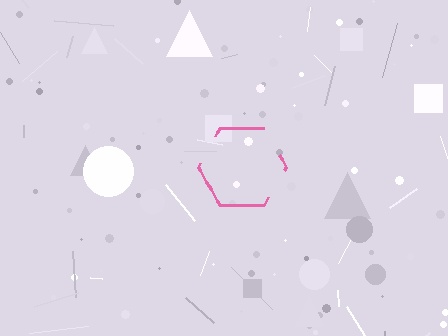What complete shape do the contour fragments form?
The contour fragments form a hexagon.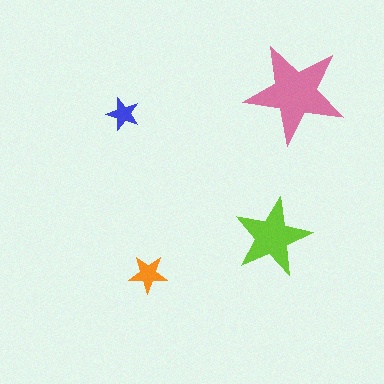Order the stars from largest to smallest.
the pink one, the lime one, the orange one, the blue one.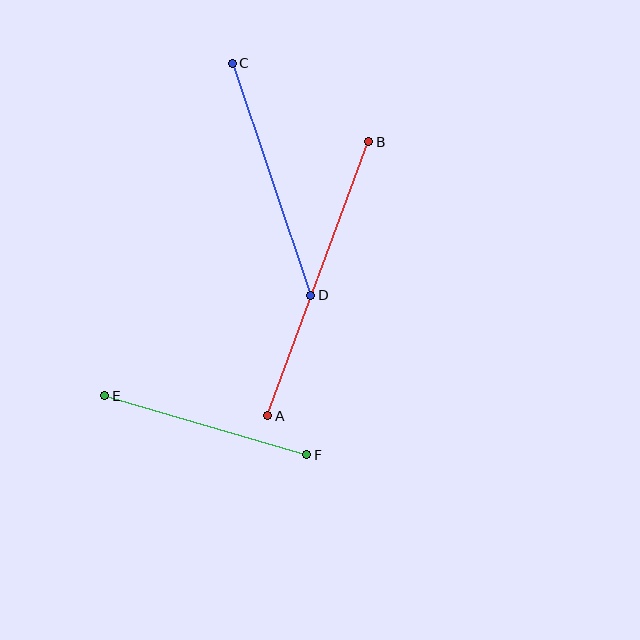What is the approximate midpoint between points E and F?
The midpoint is at approximately (206, 425) pixels.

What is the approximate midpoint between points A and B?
The midpoint is at approximately (318, 279) pixels.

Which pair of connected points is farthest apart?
Points A and B are farthest apart.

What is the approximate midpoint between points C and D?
The midpoint is at approximately (271, 179) pixels.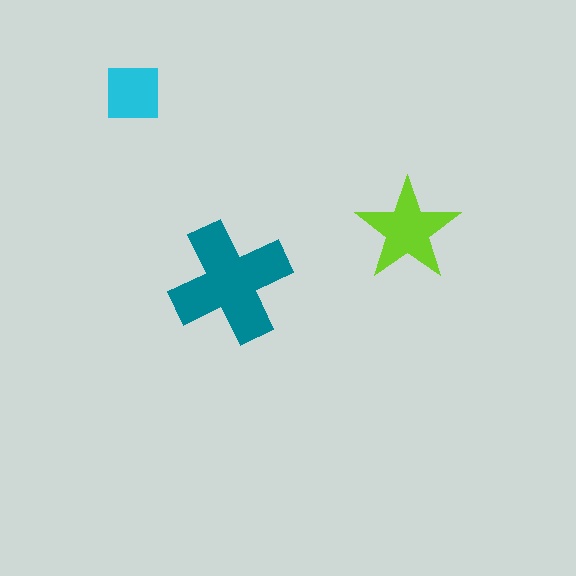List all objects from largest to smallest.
The teal cross, the lime star, the cyan square.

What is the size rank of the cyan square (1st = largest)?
3rd.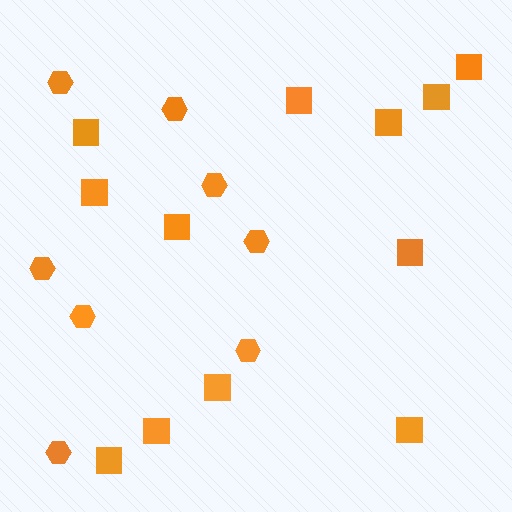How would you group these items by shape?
There are 2 groups: one group of squares (12) and one group of hexagons (8).